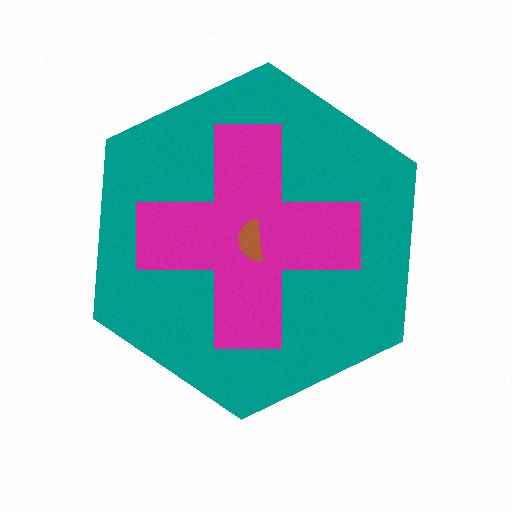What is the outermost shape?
The teal hexagon.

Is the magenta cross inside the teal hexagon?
Yes.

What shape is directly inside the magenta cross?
The brown semicircle.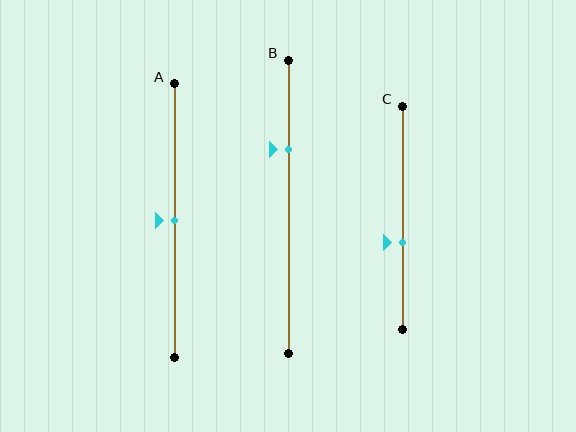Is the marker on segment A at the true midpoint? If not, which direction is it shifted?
Yes, the marker on segment A is at the true midpoint.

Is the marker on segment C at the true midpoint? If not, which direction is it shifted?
No, the marker on segment C is shifted downward by about 11% of the segment length.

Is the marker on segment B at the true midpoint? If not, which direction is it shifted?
No, the marker on segment B is shifted upward by about 19% of the segment length.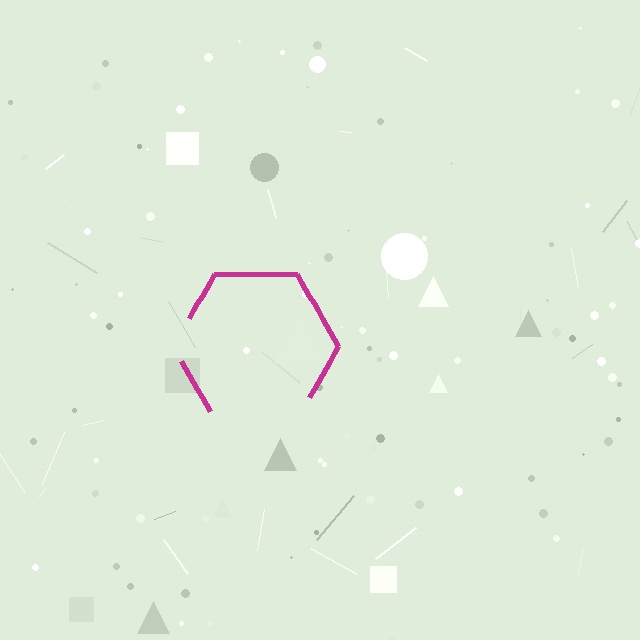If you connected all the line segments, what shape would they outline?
They would outline a hexagon.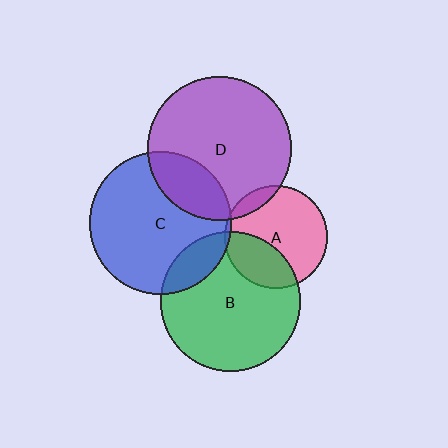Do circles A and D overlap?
Yes.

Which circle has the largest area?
Circle D (purple).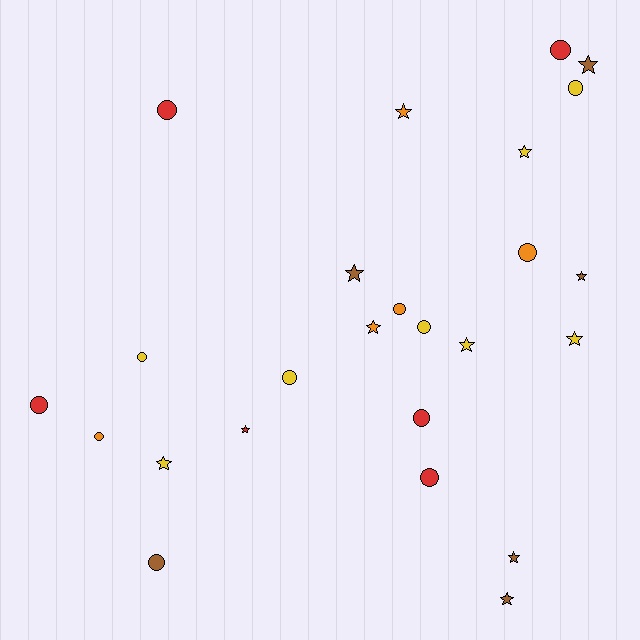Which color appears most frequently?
Yellow, with 8 objects.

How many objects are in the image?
There are 25 objects.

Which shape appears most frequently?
Circle, with 13 objects.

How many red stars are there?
There is 1 red star.